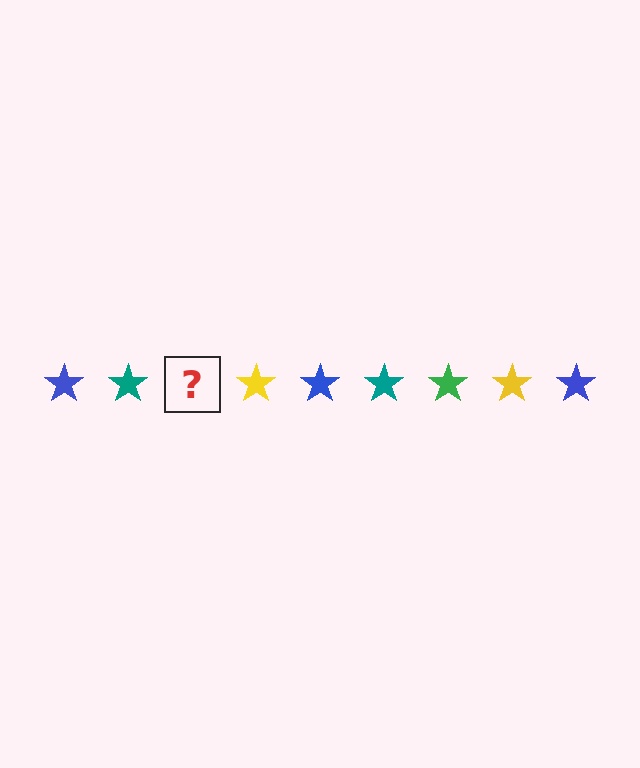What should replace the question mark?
The question mark should be replaced with a green star.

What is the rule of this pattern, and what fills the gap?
The rule is that the pattern cycles through blue, teal, green, yellow stars. The gap should be filled with a green star.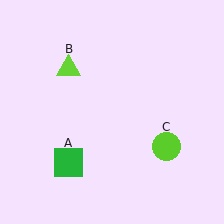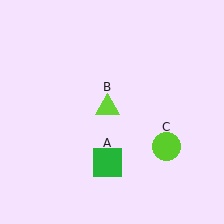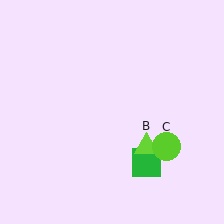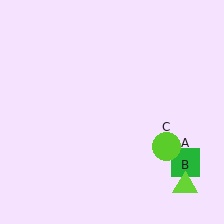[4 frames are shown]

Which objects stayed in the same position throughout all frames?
Lime circle (object C) remained stationary.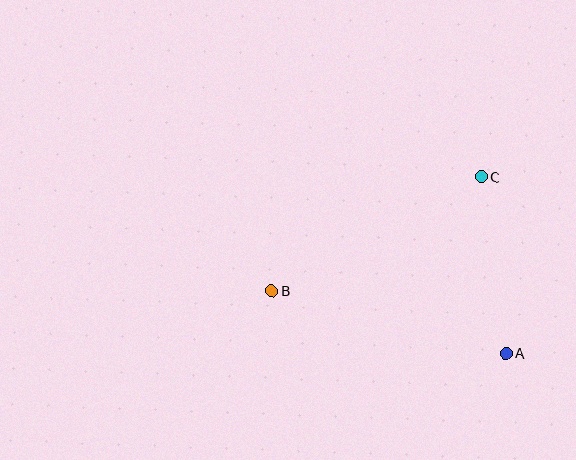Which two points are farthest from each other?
Points A and B are farthest from each other.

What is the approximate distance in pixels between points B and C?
The distance between B and C is approximately 239 pixels.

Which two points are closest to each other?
Points A and C are closest to each other.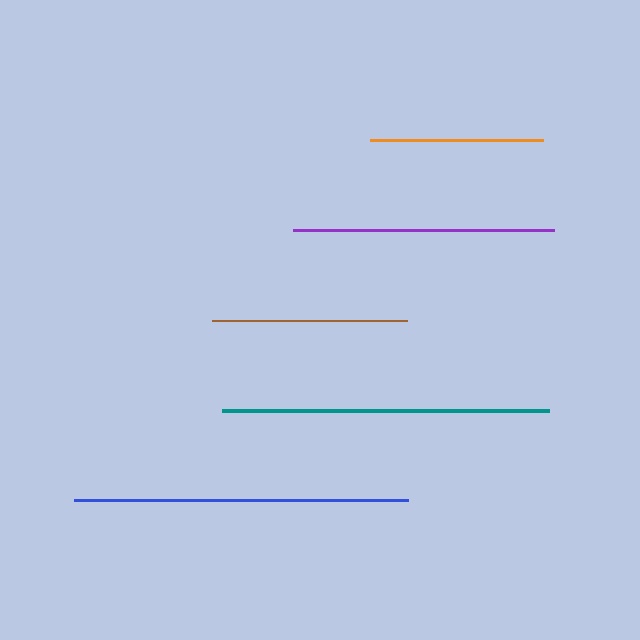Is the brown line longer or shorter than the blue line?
The blue line is longer than the brown line.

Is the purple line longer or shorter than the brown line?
The purple line is longer than the brown line.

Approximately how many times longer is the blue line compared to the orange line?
The blue line is approximately 1.9 times the length of the orange line.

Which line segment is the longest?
The blue line is the longest at approximately 334 pixels.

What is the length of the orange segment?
The orange segment is approximately 174 pixels long.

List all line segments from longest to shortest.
From longest to shortest: blue, teal, purple, brown, orange.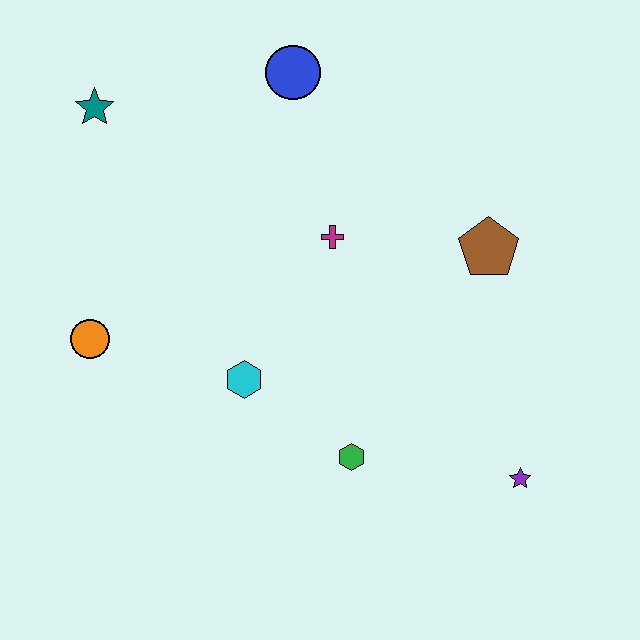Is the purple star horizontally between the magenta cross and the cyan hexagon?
No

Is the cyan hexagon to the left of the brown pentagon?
Yes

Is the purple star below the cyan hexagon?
Yes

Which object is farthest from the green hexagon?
The teal star is farthest from the green hexagon.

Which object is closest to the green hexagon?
The cyan hexagon is closest to the green hexagon.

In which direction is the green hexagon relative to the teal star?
The green hexagon is below the teal star.